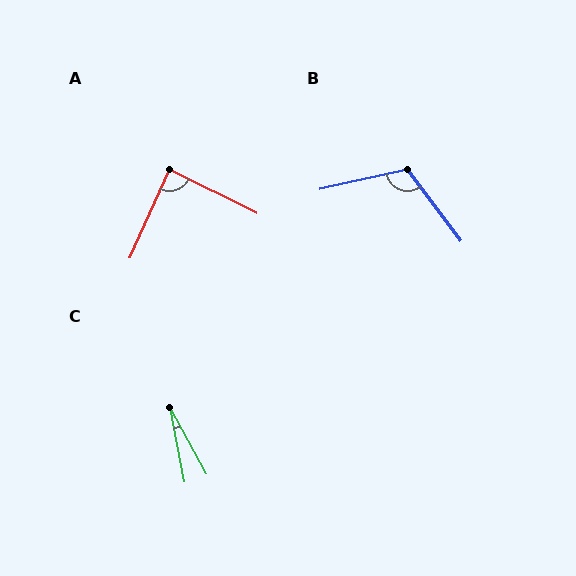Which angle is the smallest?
C, at approximately 18 degrees.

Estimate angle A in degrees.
Approximately 88 degrees.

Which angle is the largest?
B, at approximately 114 degrees.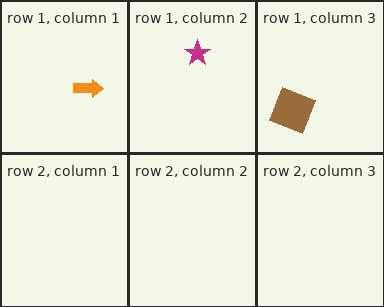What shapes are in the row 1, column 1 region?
The orange arrow.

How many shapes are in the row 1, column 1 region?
1.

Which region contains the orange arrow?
The row 1, column 1 region.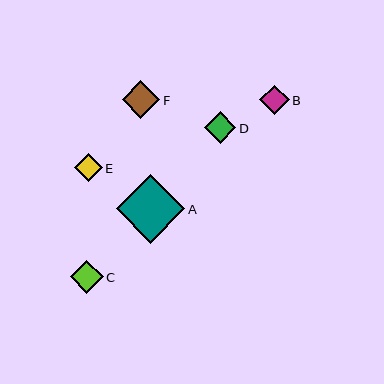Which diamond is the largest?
Diamond A is the largest with a size of approximately 69 pixels.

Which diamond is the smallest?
Diamond E is the smallest with a size of approximately 28 pixels.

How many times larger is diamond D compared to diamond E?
Diamond D is approximately 1.1 times the size of diamond E.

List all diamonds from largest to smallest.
From largest to smallest: A, F, C, D, B, E.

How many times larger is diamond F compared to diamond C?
Diamond F is approximately 1.1 times the size of diamond C.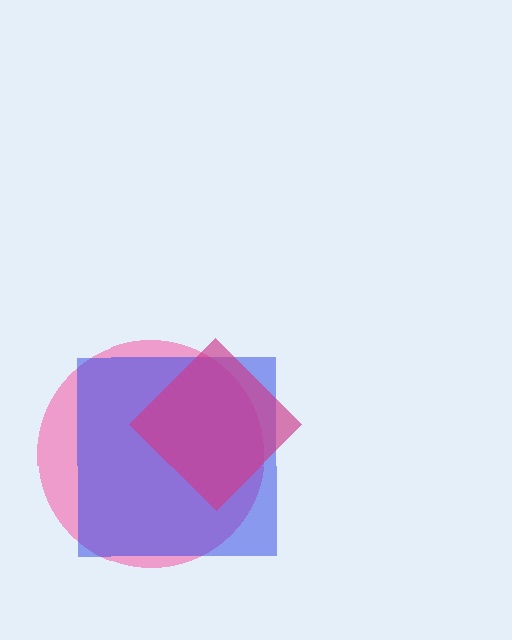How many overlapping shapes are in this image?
There are 3 overlapping shapes in the image.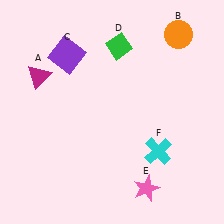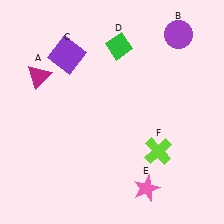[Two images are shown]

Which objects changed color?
B changed from orange to purple. F changed from cyan to lime.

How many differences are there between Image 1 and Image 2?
There are 2 differences between the two images.